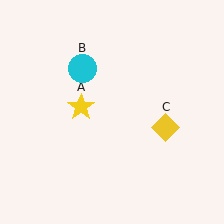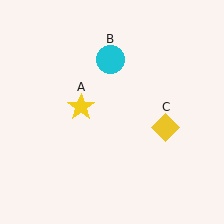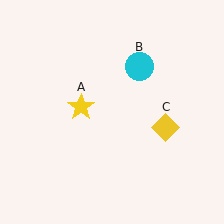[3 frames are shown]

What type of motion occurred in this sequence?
The cyan circle (object B) rotated clockwise around the center of the scene.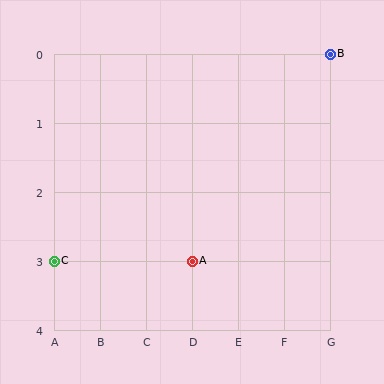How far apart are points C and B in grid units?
Points C and B are 6 columns and 3 rows apart (about 6.7 grid units diagonally).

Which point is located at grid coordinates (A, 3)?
Point C is at (A, 3).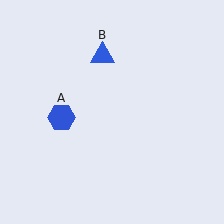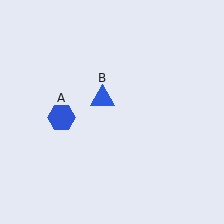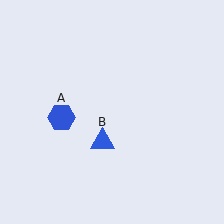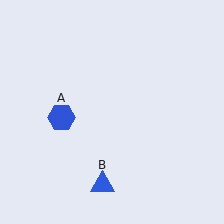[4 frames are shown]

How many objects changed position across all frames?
1 object changed position: blue triangle (object B).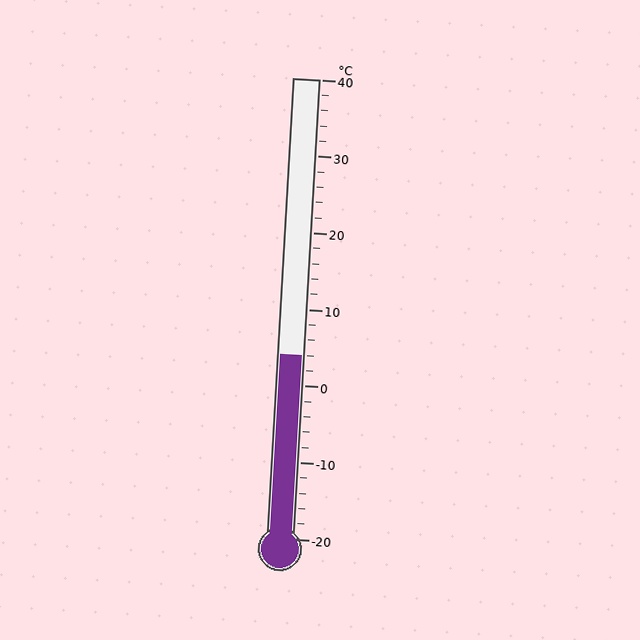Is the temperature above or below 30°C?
The temperature is below 30°C.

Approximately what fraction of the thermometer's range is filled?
The thermometer is filled to approximately 40% of its range.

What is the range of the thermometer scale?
The thermometer scale ranges from -20°C to 40°C.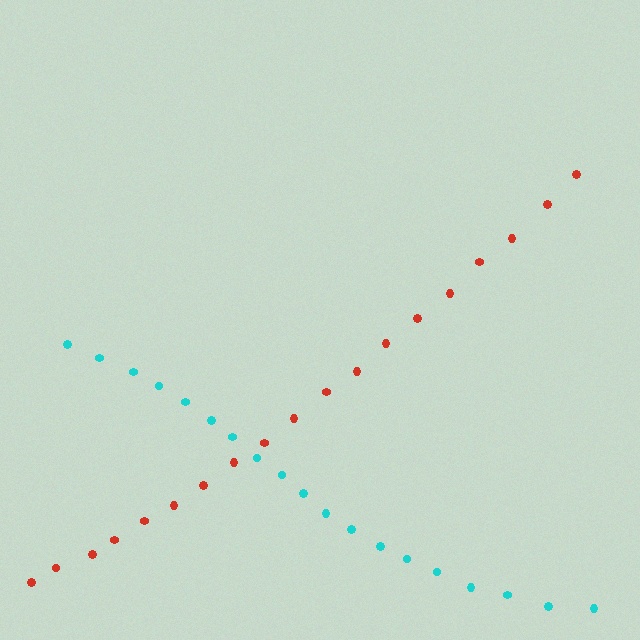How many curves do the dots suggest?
There are 2 distinct paths.